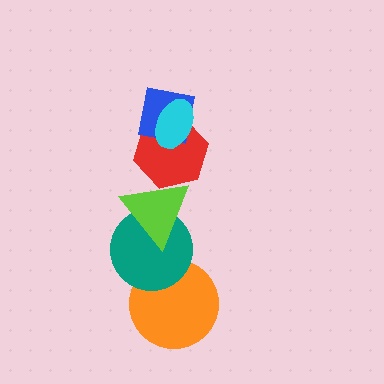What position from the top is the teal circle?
The teal circle is 5th from the top.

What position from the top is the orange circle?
The orange circle is 6th from the top.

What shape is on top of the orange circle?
The teal circle is on top of the orange circle.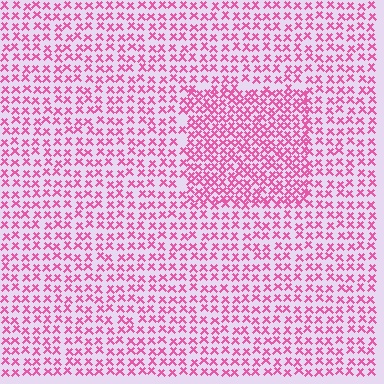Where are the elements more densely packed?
The elements are more densely packed inside the rectangle boundary.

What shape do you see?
I see a rectangle.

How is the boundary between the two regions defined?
The boundary is defined by a change in element density (approximately 1.7x ratio). All elements are the same color, size, and shape.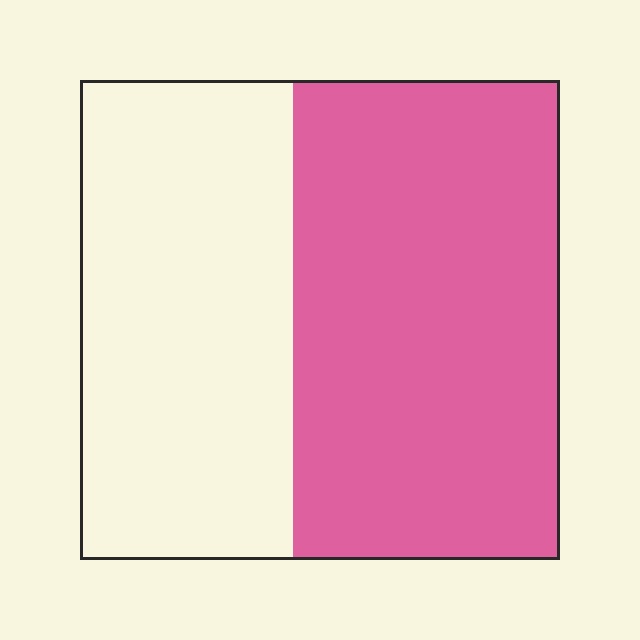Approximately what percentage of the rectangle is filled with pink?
Approximately 55%.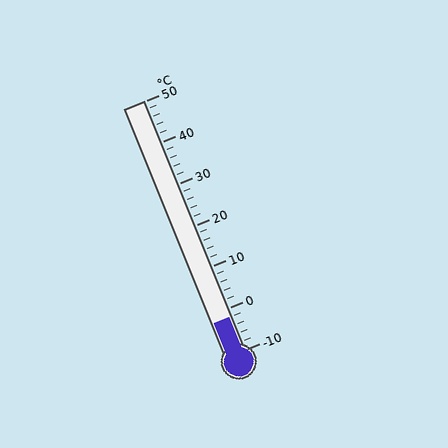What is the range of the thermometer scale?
The thermometer scale ranges from -10°C to 50°C.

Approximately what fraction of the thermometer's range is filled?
The thermometer is filled to approximately 15% of its range.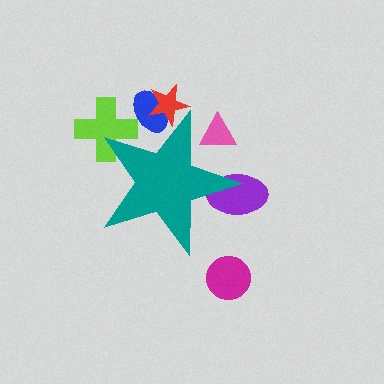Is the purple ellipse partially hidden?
Yes, the purple ellipse is partially hidden behind the teal star.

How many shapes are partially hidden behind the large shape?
5 shapes are partially hidden.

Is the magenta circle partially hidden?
No, the magenta circle is fully visible.